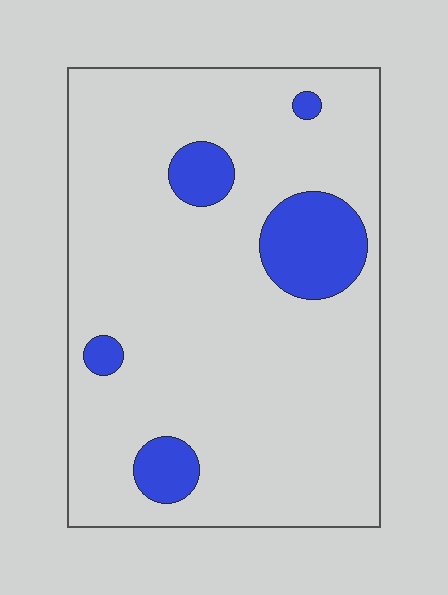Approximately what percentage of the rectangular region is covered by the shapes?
Approximately 15%.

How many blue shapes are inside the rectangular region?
5.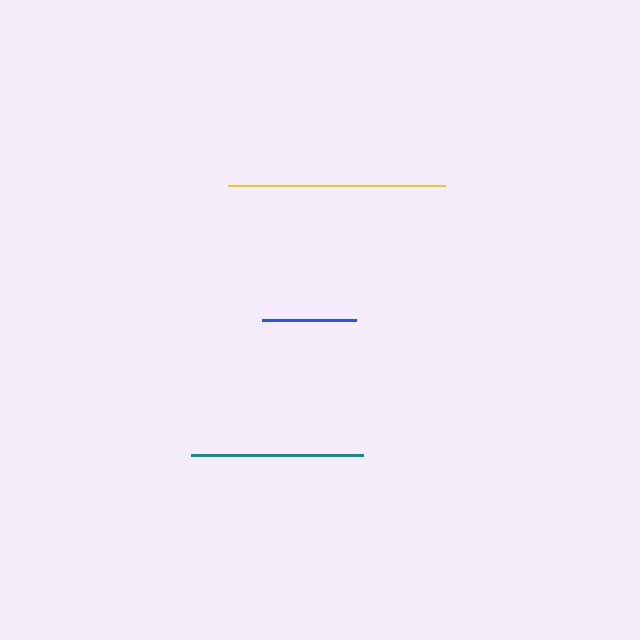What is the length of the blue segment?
The blue segment is approximately 95 pixels long.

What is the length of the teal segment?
The teal segment is approximately 172 pixels long.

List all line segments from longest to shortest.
From longest to shortest: yellow, teal, blue.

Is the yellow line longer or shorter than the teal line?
The yellow line is longer than the teal line.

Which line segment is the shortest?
The blue line is the shortest at approximately 95 pixels.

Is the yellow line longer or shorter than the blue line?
The yellow line is longer than the blue line.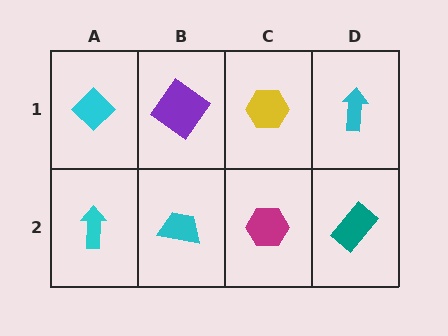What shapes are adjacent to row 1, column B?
A cyan trapezoid (row 2, column B), a cyan diamond (row 1, column A), a yellow hexagon (row 1, column C).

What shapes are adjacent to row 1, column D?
A teal rectangle (row 2, column D), a yellow hexagon (row 1, column C).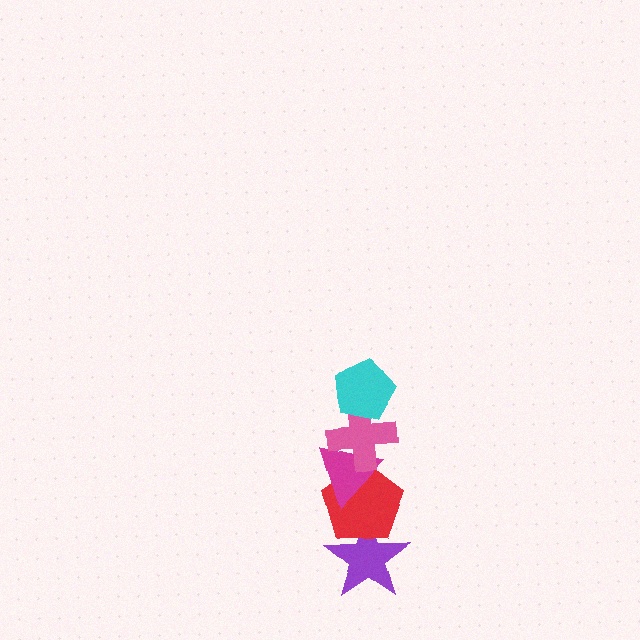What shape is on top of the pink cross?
The cyan pentagon is on top of the pink cross.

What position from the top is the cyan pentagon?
The cyan pentagon is 1st from the top.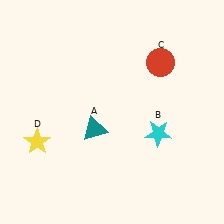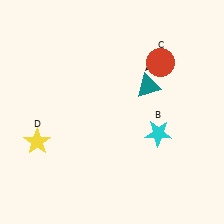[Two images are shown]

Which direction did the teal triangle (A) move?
The teal triangle (A) moved right.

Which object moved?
The teal triangle (A) moved right.